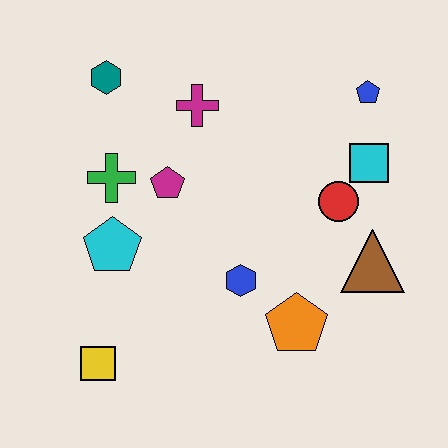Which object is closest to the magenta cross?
The magenta pentagon is closest to the magenta cross.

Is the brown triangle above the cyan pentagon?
No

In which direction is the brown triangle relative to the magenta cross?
The brown triangle is to the right of the magenta cross.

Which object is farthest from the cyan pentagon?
The blue pentagon is farthest from the cyan pentagon.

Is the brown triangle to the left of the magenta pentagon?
No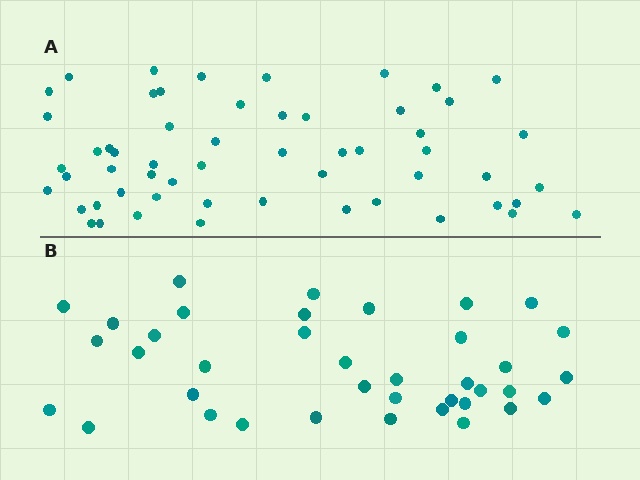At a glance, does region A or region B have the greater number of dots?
Region A (the top region) has more dots.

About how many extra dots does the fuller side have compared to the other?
Region A has approximately 20 more dots than region B.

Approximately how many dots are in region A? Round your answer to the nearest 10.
About 60 dots. (The exact count is 56, which rounds to 60.)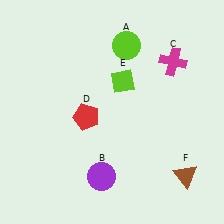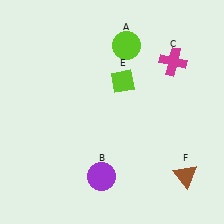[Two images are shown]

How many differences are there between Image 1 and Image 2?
There is 1 difference between the two images.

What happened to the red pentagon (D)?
The red pentagon (D) was removed in Image 2. It was in the bottom-left area of Image 1.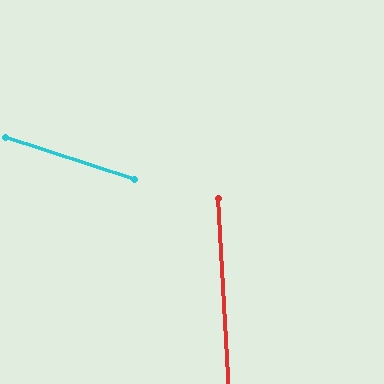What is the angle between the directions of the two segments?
Approximately 69 degrees.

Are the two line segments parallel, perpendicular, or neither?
Neither parallel nor perpendicular — they differ by about 69°.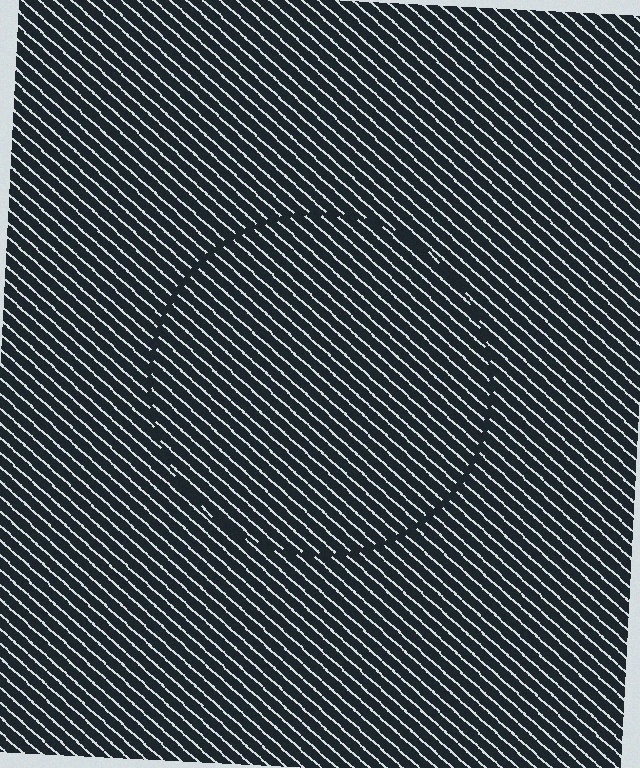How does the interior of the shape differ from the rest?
The interior of the shape contains the same grating, shifted by half a period — the contour is defined by the phase discontinuity where line-ends from the inner and outer gratings abut.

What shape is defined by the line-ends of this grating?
An illusory circle. The interior of the shape contains the same grating, shifted by half a period — the contour is defined by the phase discontinuity where line-ends from the inner and outer gratings abut.